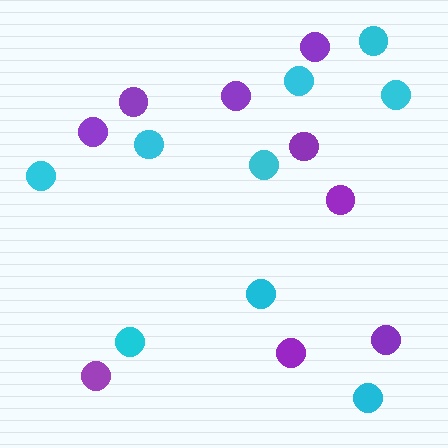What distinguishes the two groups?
There are 2 groups: one group of purple circles (9) and one group of cyan circles (9).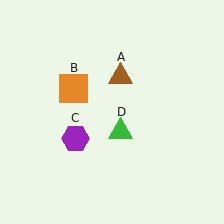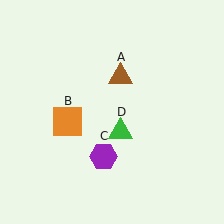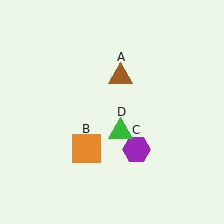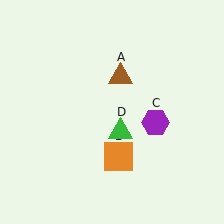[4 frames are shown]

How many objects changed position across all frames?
2 objects changed position: orange square (object B), purple hexagon (object C).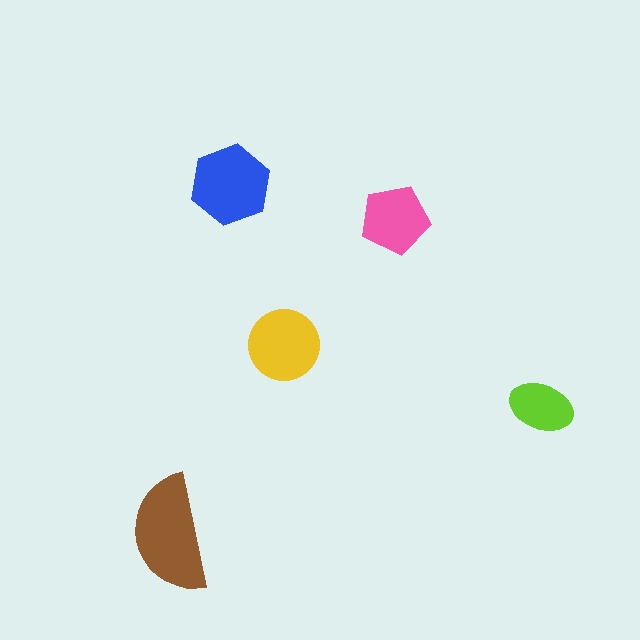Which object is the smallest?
The lime ellipse.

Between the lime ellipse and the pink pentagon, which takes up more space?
The pink pentagon.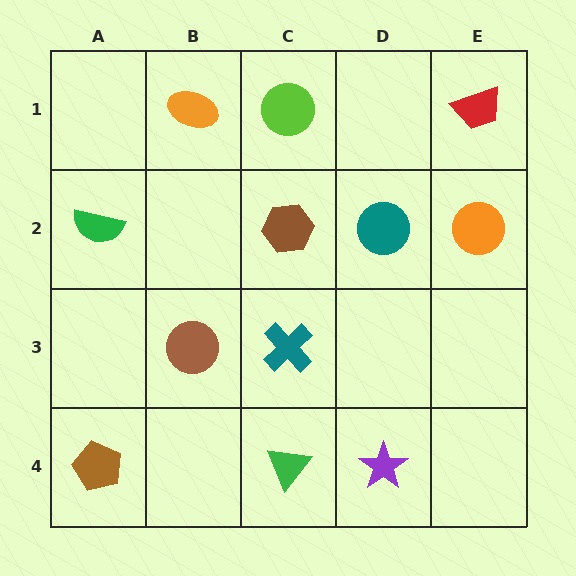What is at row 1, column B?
An orange ellipse.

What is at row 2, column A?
A green semicircle.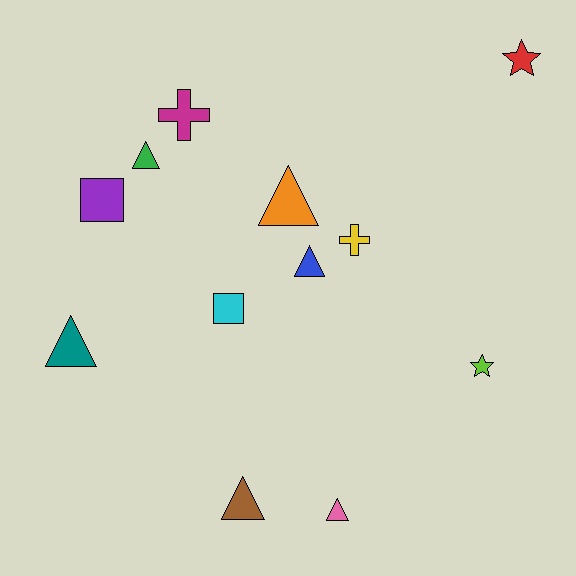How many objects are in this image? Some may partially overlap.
There are 12 objects.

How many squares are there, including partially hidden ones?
There are 2 squares.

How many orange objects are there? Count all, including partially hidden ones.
There is 1 orange object.